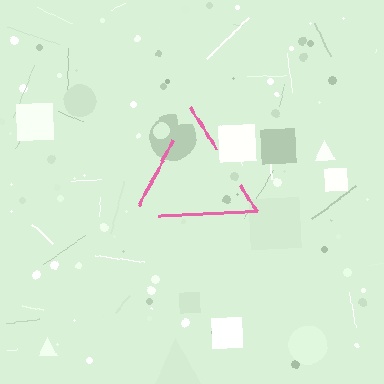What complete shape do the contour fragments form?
The contour fragments form a triangle.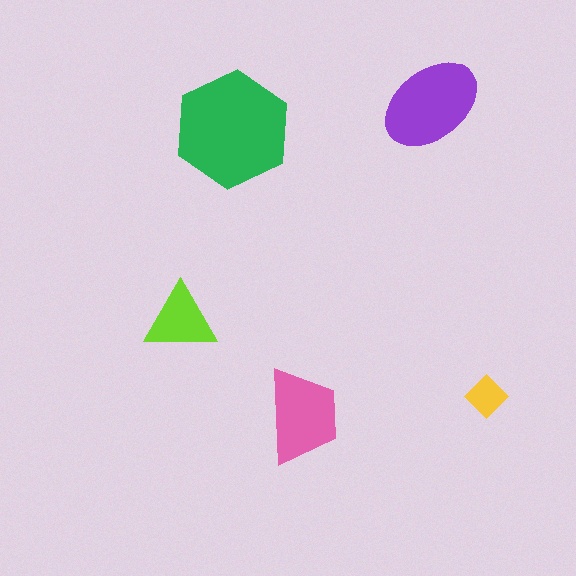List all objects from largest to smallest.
The green hexagon, the purple ellipse, the pink trapezoid, the lime triangle, the yellow diamond.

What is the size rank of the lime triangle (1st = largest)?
4th.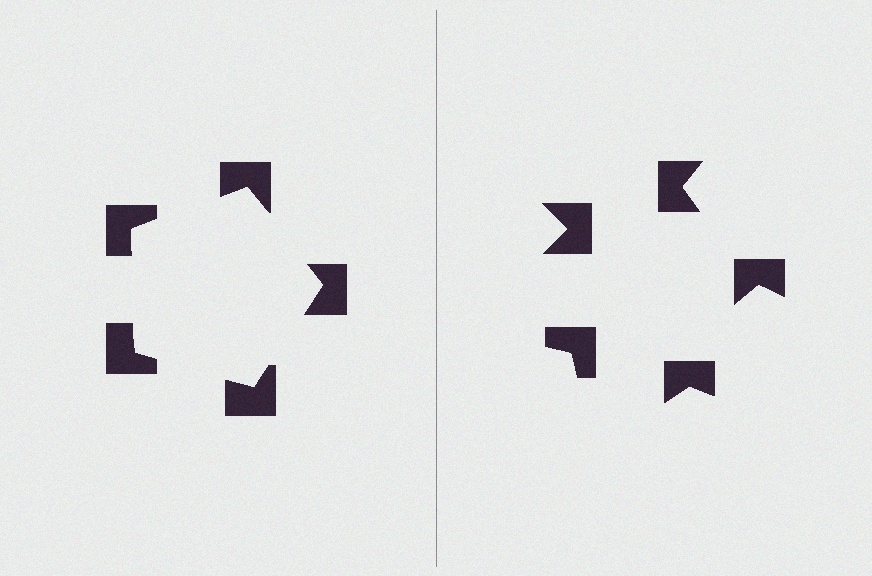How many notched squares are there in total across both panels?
10 — 5 on each side.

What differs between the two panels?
The notched squares are positioned identically on both sides; only the wedge orientations differ. On the left they align to a pentagon; on the right they are misaligned.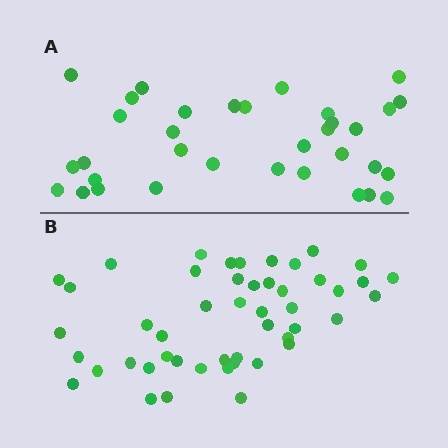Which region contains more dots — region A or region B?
Region B (the bottom region) has more dots.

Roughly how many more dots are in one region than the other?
Region B has approximately 15 more dots than region A.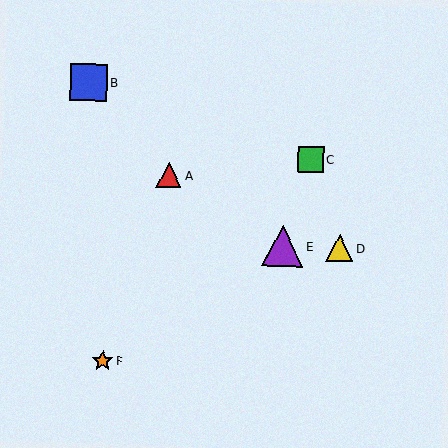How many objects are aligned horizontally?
2 objects (D, E) are aligned horizontally.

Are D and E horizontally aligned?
Yes, both are at y≈248.